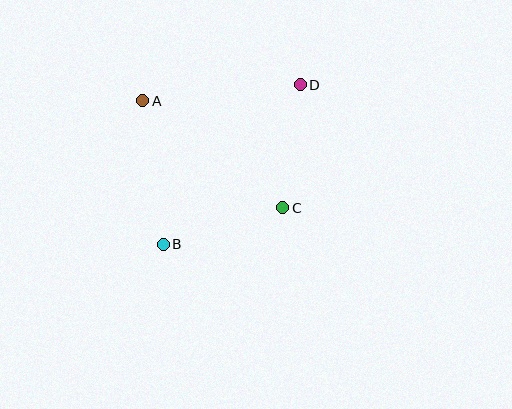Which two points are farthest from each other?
Points B and D are farthest from each other.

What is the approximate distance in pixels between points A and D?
The distance between A and D is approximately 159 pixels.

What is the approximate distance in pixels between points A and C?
The distance between A and C is approximately 176 pixels.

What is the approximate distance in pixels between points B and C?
The distance between B and C is approximately 125 pixels.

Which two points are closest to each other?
Points C and D are closest to each other.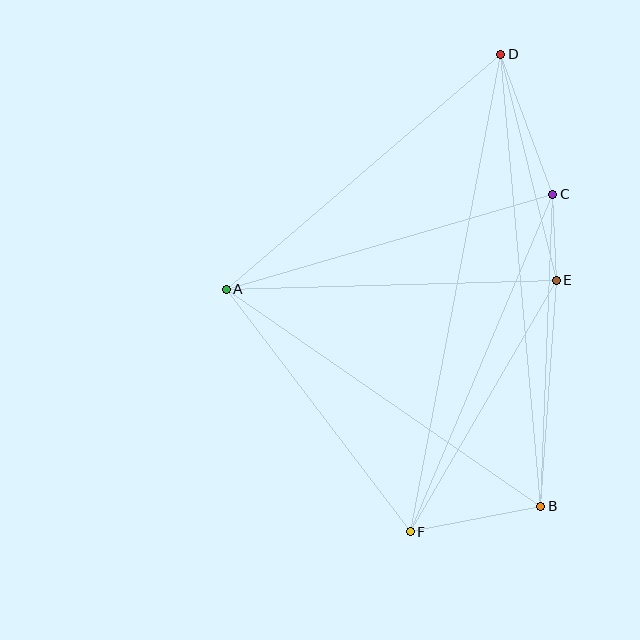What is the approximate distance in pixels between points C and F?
The distance between C and F is approximately 366 pixels.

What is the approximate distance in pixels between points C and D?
The distance between C and D is approximately 150 pixels.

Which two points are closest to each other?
Points C and E are closest to each other.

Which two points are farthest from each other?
Points D and F are farthest from each other.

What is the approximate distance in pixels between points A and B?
The distance between A and B is approximately 382 pixels.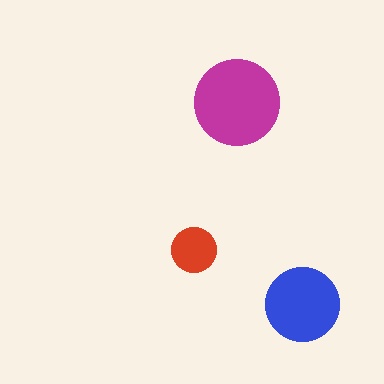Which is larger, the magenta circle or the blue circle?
The magenta one.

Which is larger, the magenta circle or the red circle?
The magenta one.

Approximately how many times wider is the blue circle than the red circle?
About 1.5 times wider.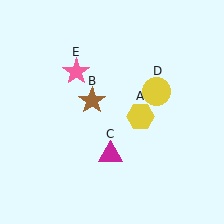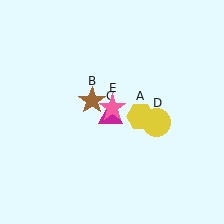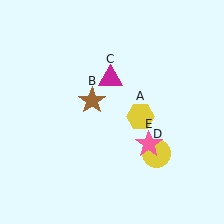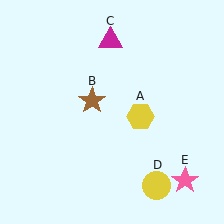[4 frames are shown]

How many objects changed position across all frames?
3 objects changed position: magenta triangle (object C), yellow circle (object D), pink star (object E).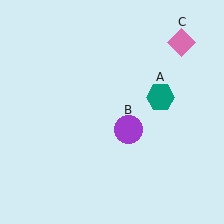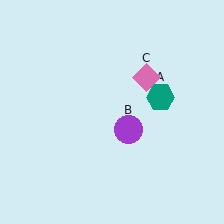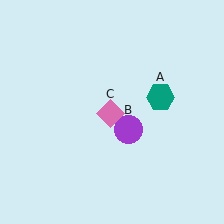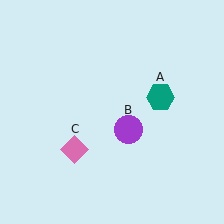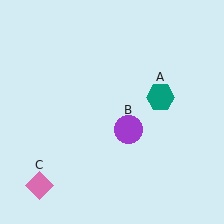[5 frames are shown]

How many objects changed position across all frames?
1 object changed position: pink diamond (object C).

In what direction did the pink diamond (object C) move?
The pink diamond (object C) moved down and to the left.